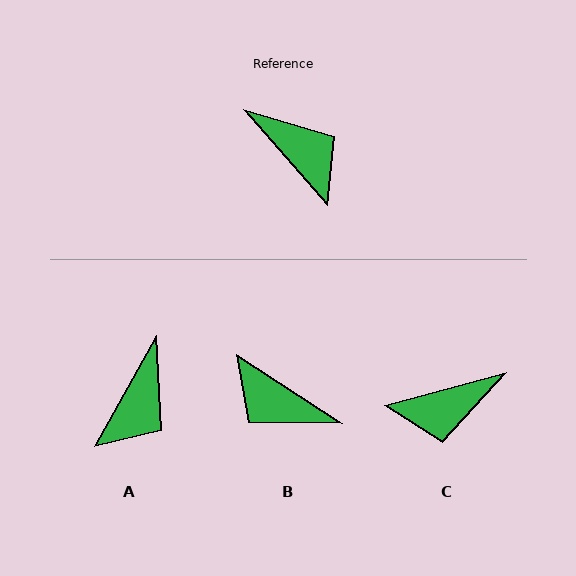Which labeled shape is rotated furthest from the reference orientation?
B, about 164 degrees away.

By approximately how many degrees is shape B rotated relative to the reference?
Approximately 164 degrees clockwise.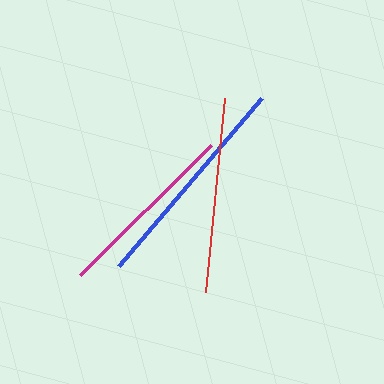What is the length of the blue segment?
The blue segment is approximately 221 pixels long.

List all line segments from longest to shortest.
From longest to shortest: blue, red, magenta.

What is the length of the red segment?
The red segment is approximately 195 pixels long.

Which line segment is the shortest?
The magenta line is the shortest at approximately 184 pixels.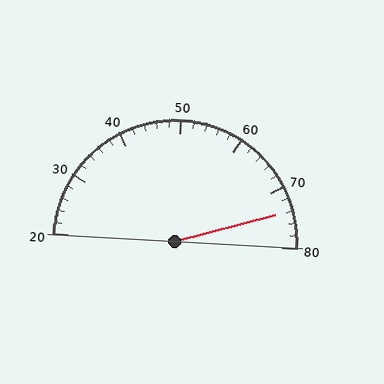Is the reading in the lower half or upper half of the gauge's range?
The reading is in the upper half of the range (20 to 80).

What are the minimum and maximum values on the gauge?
The gauge ranges from 20 to 80.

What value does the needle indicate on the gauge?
The needle indicates approximately 74.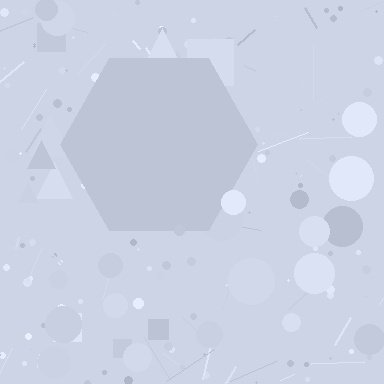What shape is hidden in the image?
A hexagon is hidden in the image.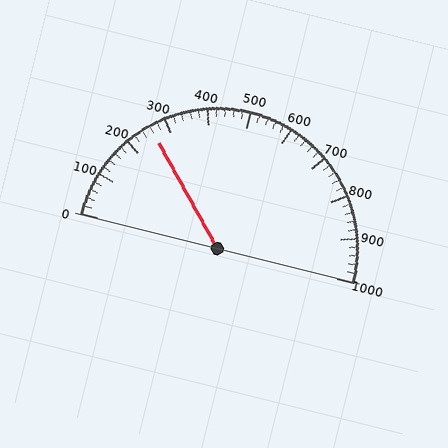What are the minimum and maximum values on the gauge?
The gauge ranges from 0 to 1000.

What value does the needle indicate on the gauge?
The needle indicates approximately 260.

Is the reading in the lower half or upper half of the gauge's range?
The reading is in the lower half of the range (0 to 1000).